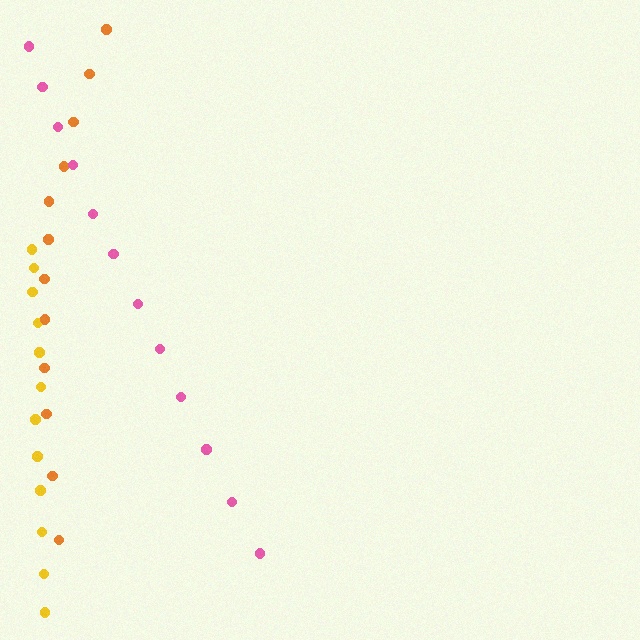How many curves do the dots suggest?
There are 3 distinct paths.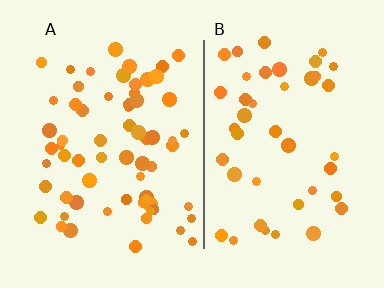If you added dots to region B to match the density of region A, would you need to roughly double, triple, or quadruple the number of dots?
Approximately double.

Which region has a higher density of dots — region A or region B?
A (the left).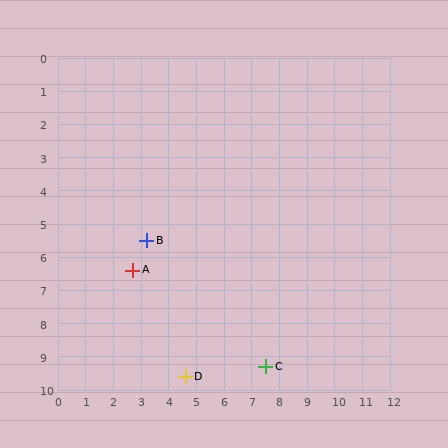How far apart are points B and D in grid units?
Points B and D are about 4.3 grid units apart.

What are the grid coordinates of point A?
Point A is at approximately (2.7, 6.4).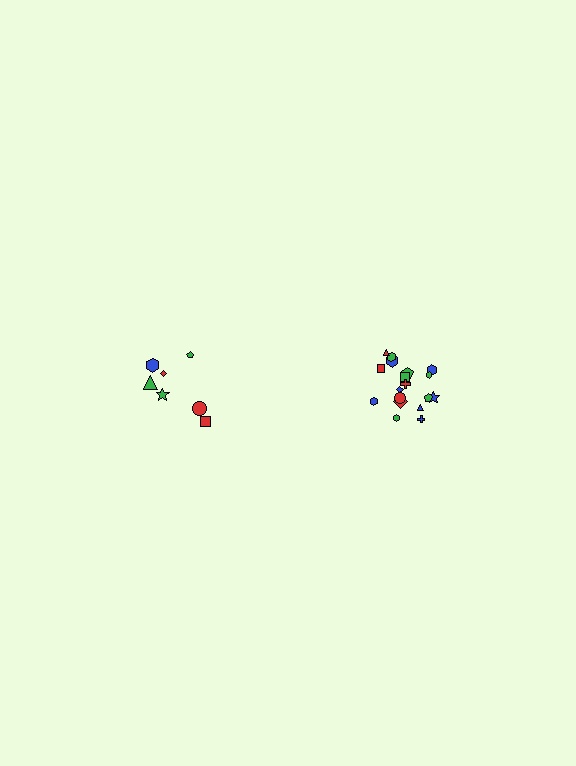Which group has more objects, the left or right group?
The right group.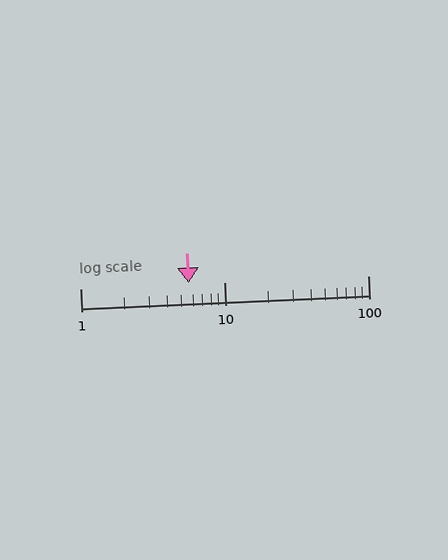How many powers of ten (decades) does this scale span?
The scale spans 2 decades, from 1 to 100.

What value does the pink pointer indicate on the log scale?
The pointer indicates approximately 5.7.